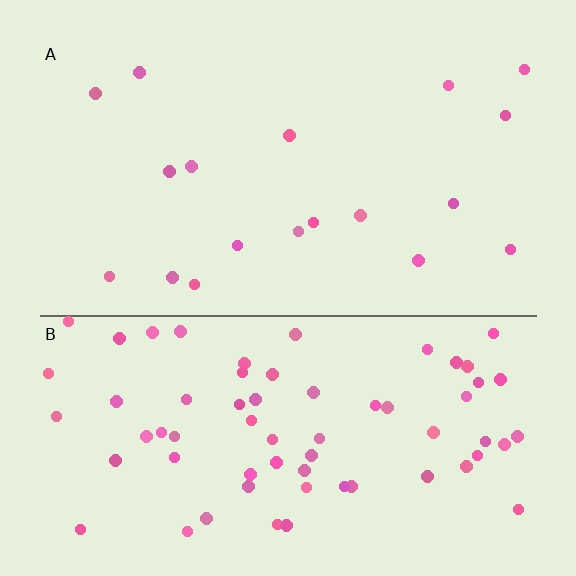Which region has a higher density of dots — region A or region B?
B (the bottom).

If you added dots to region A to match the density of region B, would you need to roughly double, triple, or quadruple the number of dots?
Approximately quadruple.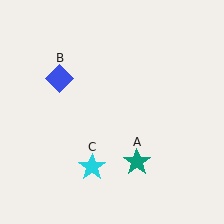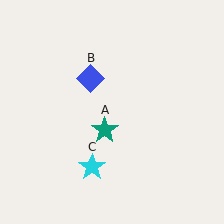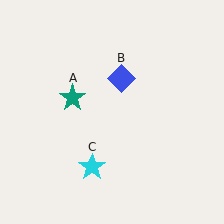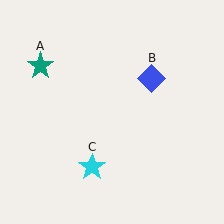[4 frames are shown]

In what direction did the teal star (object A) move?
The teal star (object A) moved up and to the left.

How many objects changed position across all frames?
2 objects changed position: teal star (object A), blue diamond (object B).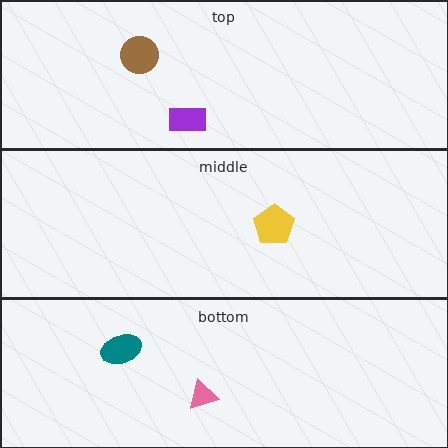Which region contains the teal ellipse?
The bottom region.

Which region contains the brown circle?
The top region.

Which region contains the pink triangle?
The bottom region.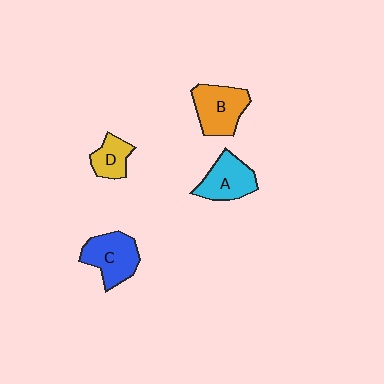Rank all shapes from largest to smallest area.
From largest to smallest: C (blue), B (orange), A (cyan), D (yellow).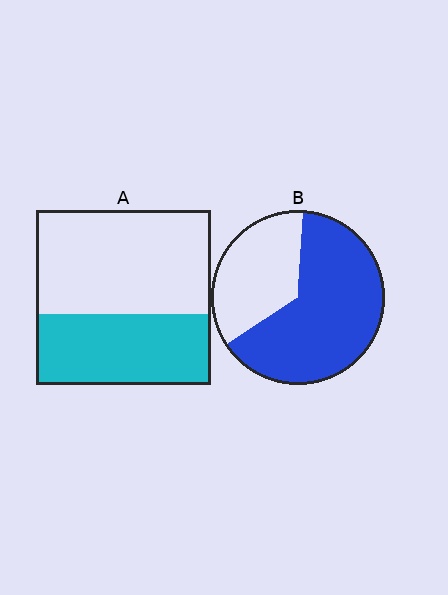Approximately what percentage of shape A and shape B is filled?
A is approximately 40% and B is approximately 65%.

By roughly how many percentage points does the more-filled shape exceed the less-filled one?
By roughly 25 percentage points (B over A).